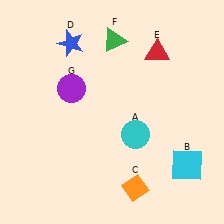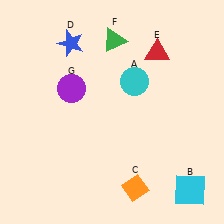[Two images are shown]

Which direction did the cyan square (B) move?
The cyan square (B) moved down.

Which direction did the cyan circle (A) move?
The cyan circle (A) moved up.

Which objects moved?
The objects that moved are: the cyan circle (A), the cyan square (B).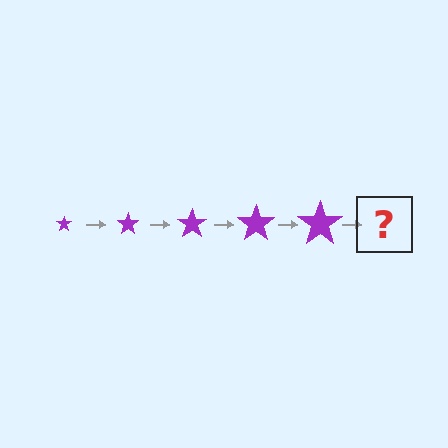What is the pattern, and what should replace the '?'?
The pattern is that the star gets progressively larger each step. The '?' should be a purple star, larger than the previous one.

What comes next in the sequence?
The next element should be a purple star, larger than the previous one.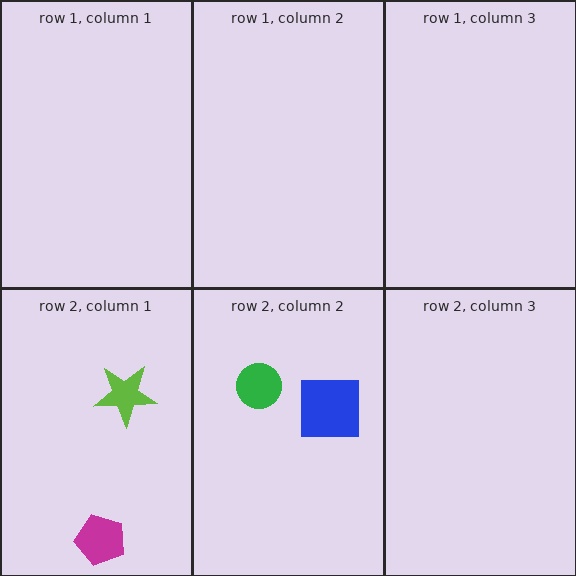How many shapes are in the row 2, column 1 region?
2.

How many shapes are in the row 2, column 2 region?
2.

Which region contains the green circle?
The row 2, column 2 region.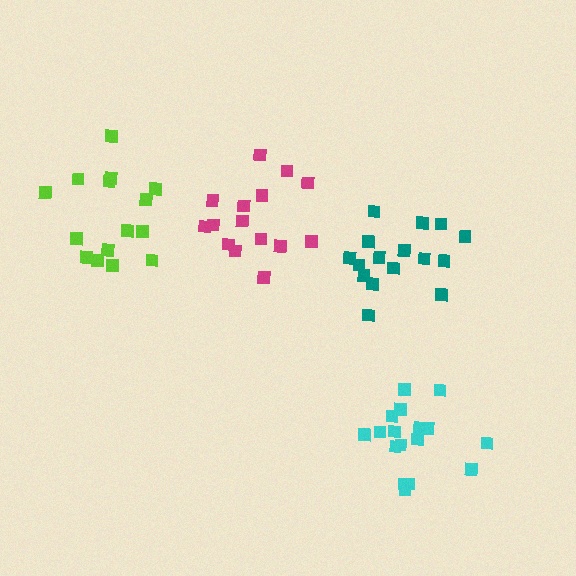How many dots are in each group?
Group 1: 15 dots, Group 2: 15 dots, Group 3: 16 dots, Group 4: 17 dots (63 total).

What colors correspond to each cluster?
The clusters are colored: magenta, lime, teal, cyan.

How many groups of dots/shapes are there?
There are 4 groups.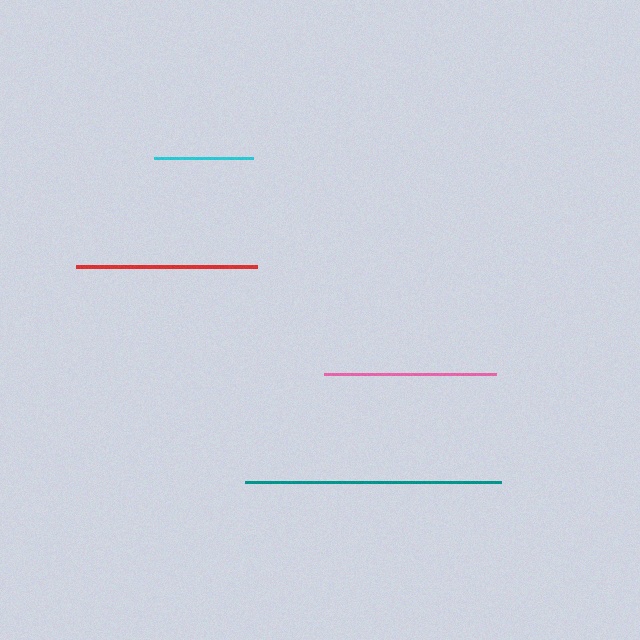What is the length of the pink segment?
The pink segment is approximately 172 pixels long.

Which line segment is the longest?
The teal line is the longest at approximately 256 pixels.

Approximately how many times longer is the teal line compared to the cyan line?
The teal line is approximately 2.6 times the length of the cyan line.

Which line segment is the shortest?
The cyan line is the shortest at approximately 99 pixels.